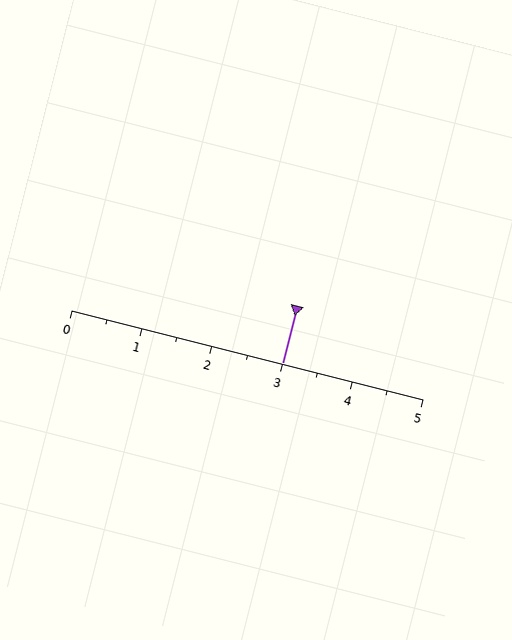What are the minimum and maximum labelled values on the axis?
The axis runs from 0 to 5.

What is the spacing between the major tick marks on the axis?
The major ticks are spaced 1 apart.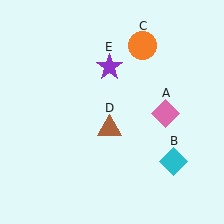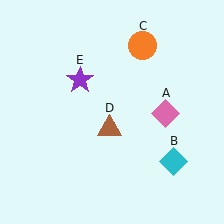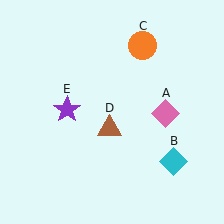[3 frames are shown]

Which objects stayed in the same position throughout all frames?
Pink diamond (object A) and cyan diamond (object B) and orange circle (object C) and brown triangle (object D) remained stationary.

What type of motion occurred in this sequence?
The purple star (object E) rotated counterclockwise around the center of the scene.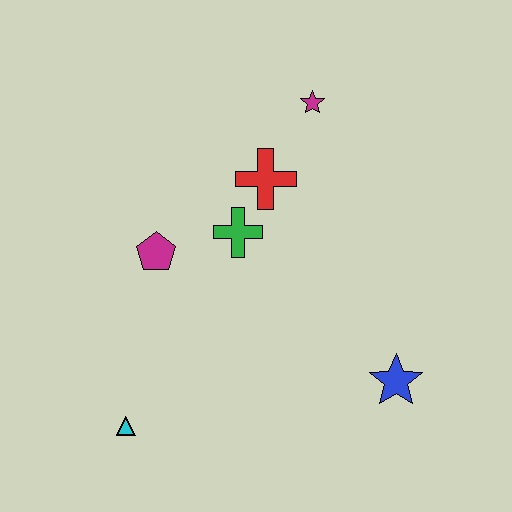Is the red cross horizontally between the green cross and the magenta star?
Yes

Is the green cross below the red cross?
Yes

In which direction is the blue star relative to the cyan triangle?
The blue star is to the right of the cyan triangle.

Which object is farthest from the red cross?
The cyan triangle is farthest from the red cross.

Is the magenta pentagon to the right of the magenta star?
No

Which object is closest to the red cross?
The green cross is closest to the red cross.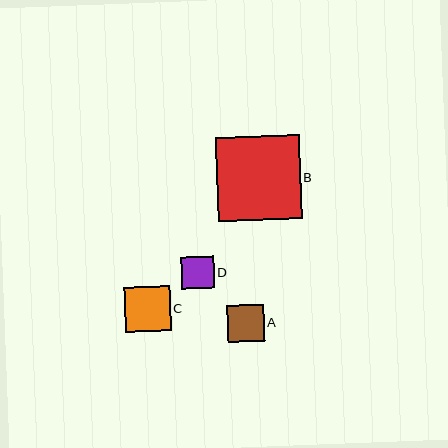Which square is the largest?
Square B is the largest with a size of approximately 84 pixels.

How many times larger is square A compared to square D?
Square A is approximately 1.1 times the size of square D.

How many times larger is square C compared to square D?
Square C is approximately 1.4 times the size of square D.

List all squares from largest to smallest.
From largest to smallest: B, C, A, D.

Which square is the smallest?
Square D is the smallest with a size of approximately 32 pixels.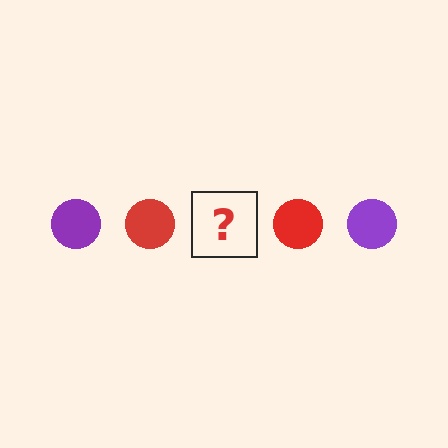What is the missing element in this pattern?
The missing element is a purple circle.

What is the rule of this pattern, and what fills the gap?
The rule is that the pattern cycles through purple, red circles. The gap should be filled with a purple circle.